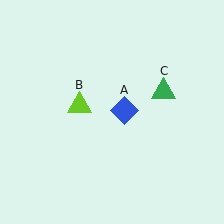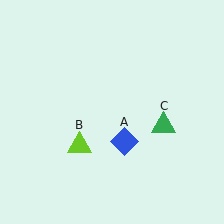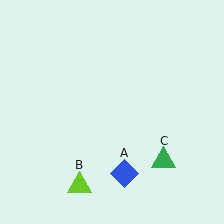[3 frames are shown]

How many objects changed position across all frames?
3 objects changed position: blue diamond (object A), lime triangle (object B), green triangle (object C).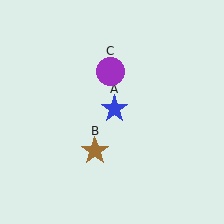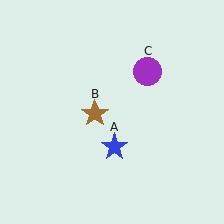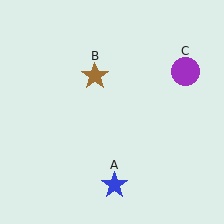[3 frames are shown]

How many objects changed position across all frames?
3 objects changed position: blue star (object A), brown star (object B), purple circle (object C).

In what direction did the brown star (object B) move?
The brown star (object B) moved up.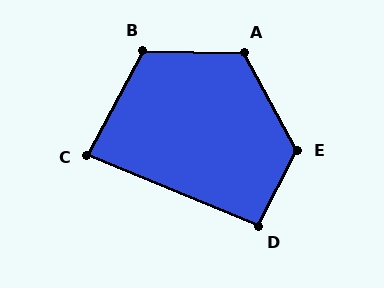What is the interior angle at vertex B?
Approximately 117 degrees (obtuse).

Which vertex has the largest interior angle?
E, at approximately 125 degrees.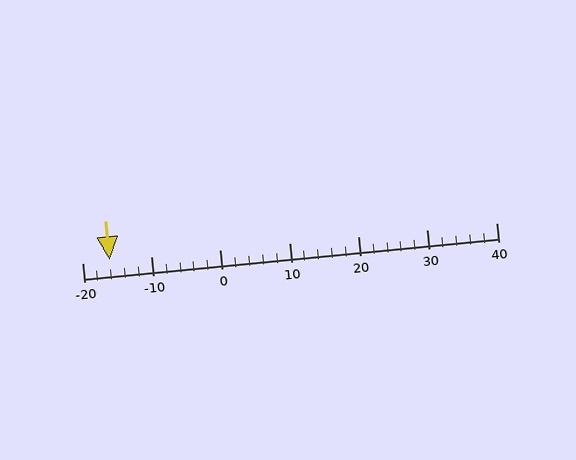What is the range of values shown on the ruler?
The ruler shows values from -20 to 40.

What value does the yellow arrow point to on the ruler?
The yellow arrow points to approximately -16.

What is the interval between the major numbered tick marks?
The major tick marks are spaced 10 units apart.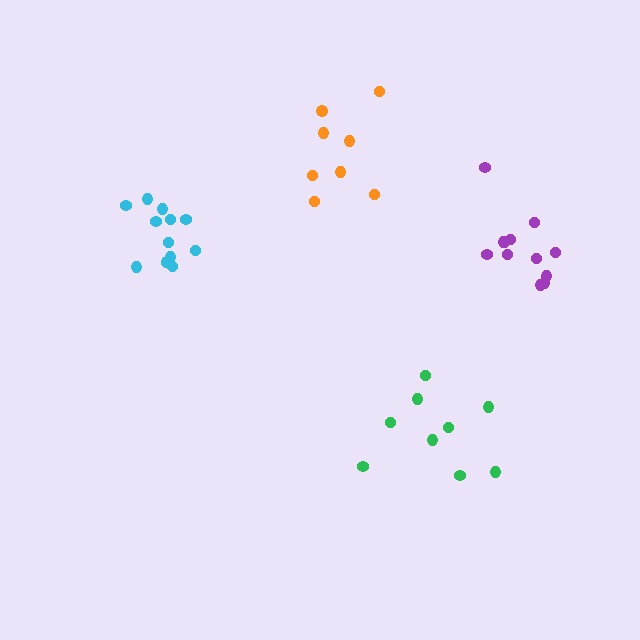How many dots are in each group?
Group 1: 8 dots, Group 2: 12 dots, Group 3: 9 dots, Group 4: 13 dots (42 total).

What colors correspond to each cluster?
The clusters are colored: orange, purple, green, cyan.